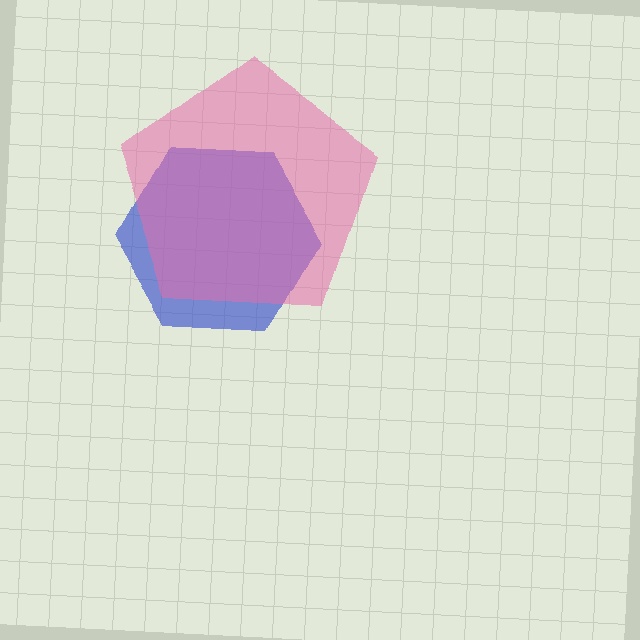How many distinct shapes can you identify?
There are 2 distinct shapes: a blue hexagon, a pink pentagon.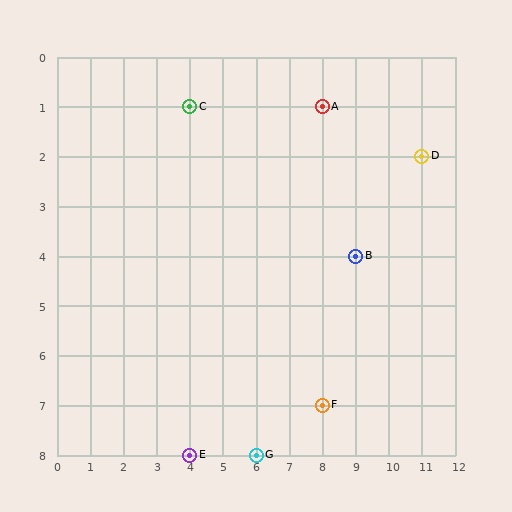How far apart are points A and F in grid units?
Points A and F are 6 rows apart.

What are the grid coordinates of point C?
Point C is at grid coordinates (4, 1).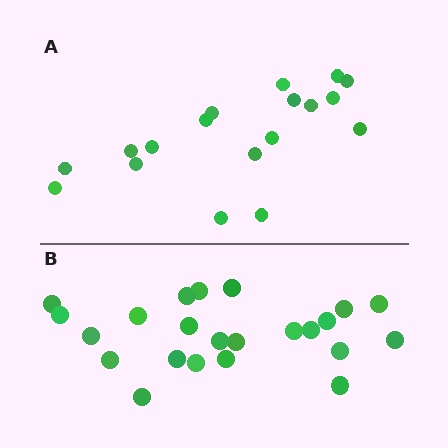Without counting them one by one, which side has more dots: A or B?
Region B (the bottom region) has more dots.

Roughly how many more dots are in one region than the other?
Region B has about 5 more dots than region A.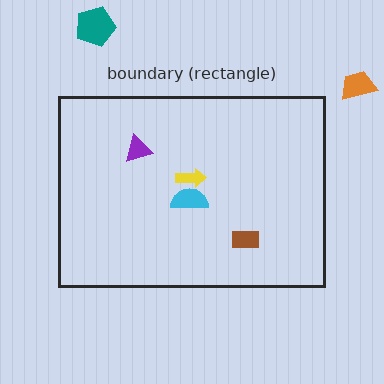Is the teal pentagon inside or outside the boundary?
Outside.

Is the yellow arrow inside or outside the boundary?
Inside.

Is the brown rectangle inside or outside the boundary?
Inside.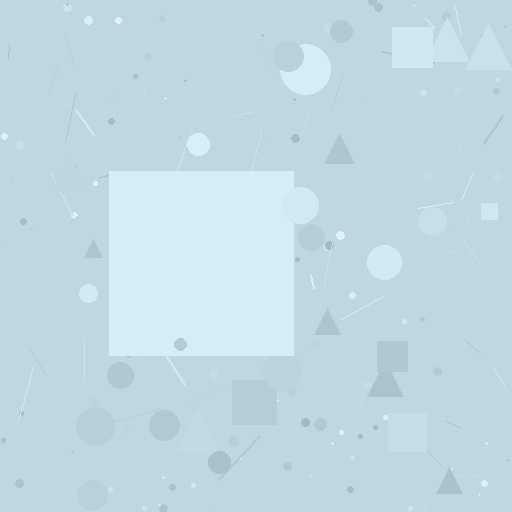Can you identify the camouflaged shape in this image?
The camouflaged shape is a square.